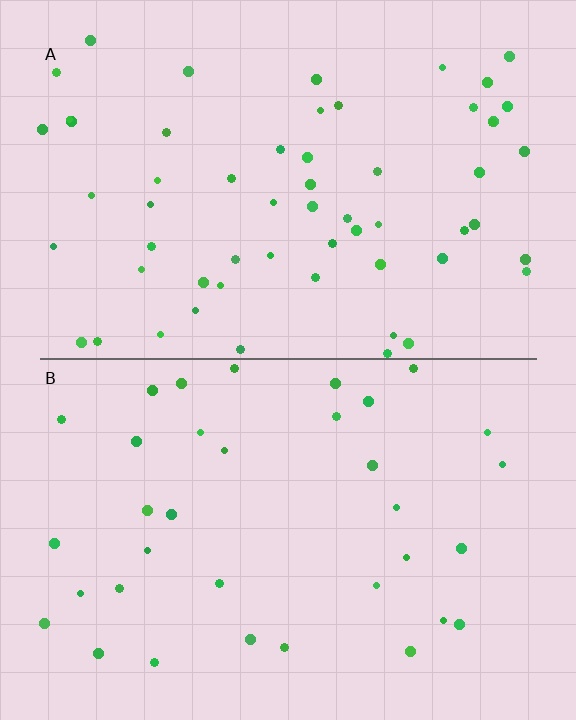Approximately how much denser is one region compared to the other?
Approximately 1.7× — region A over region B.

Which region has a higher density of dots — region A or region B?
A (the top).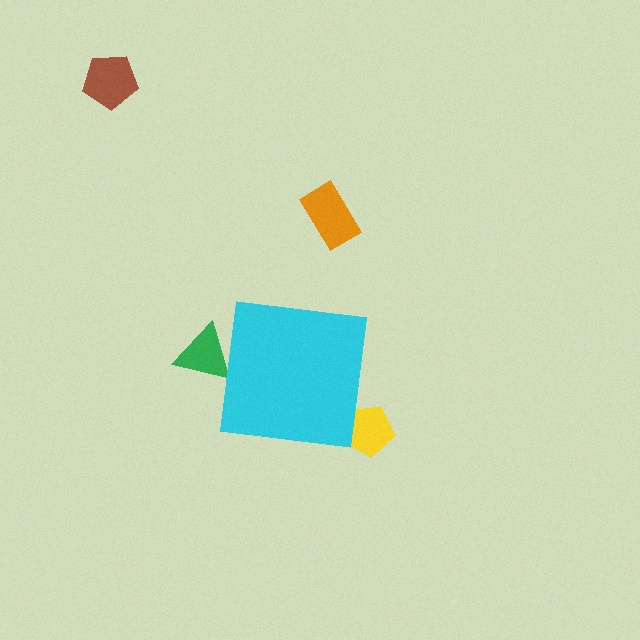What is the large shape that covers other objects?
A cyan square.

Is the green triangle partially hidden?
Yes, the green triangle is partially hidden behind the cyan square.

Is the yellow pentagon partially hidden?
Yes, the yellow pentagon is partially hidden behind the cyan square.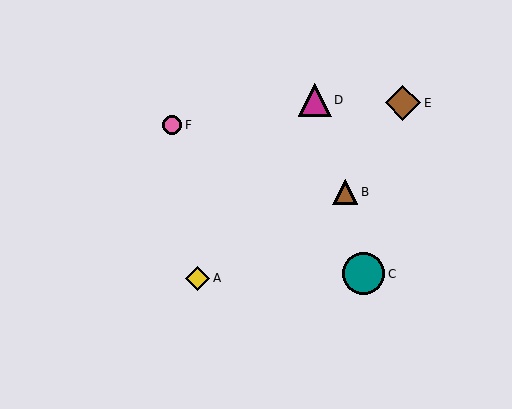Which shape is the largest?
The teal circle (labeled C) is the largest.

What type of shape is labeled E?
Shape E is a brown diamond.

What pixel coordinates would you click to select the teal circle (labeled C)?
Click at (363, 274) to select the teal circle C.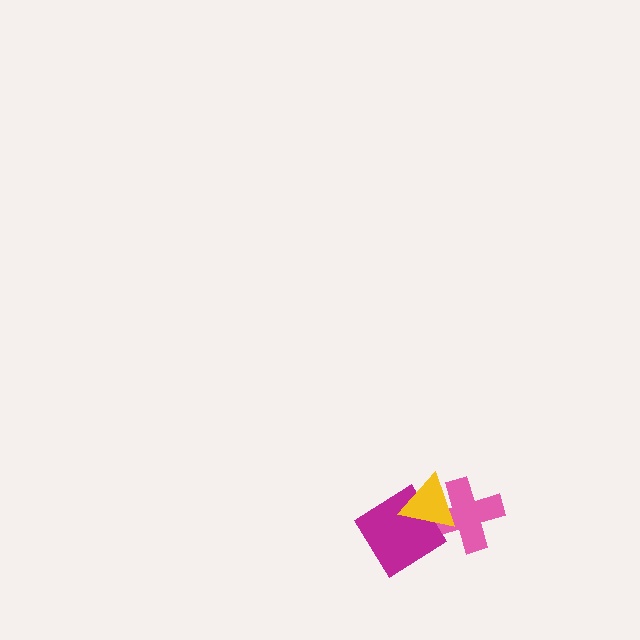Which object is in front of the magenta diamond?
The yellow triangle is in front of the magenta diamond.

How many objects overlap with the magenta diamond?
2 objects overlap with the magenta diamond.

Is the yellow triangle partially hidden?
No, no other shape covers it.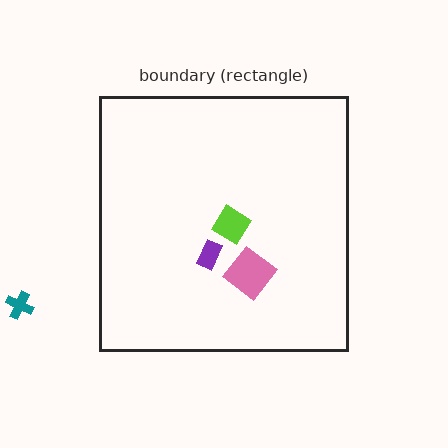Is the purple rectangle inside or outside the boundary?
Inside.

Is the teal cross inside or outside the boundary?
Outside.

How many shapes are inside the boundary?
3 inside, 1 outside.